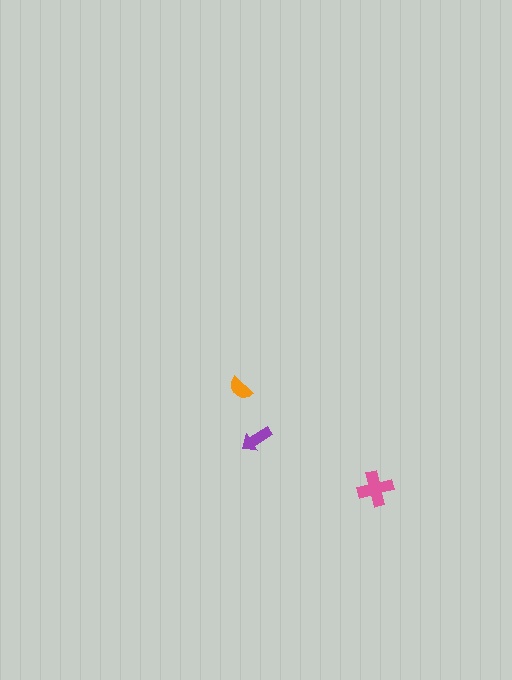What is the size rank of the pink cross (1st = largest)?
1st.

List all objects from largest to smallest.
The pink cross, the purple arrow, the orange semicircle.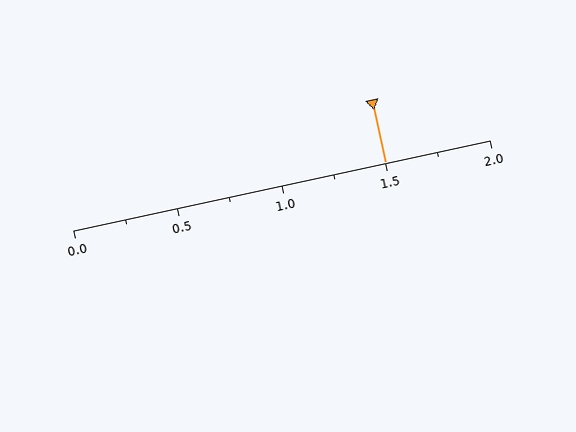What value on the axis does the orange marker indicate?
The marker indicates approximately 1.5.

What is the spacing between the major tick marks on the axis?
The major ticks are spaced 0.5 apart.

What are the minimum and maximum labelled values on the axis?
The axis runs from 0.0 to 2.0.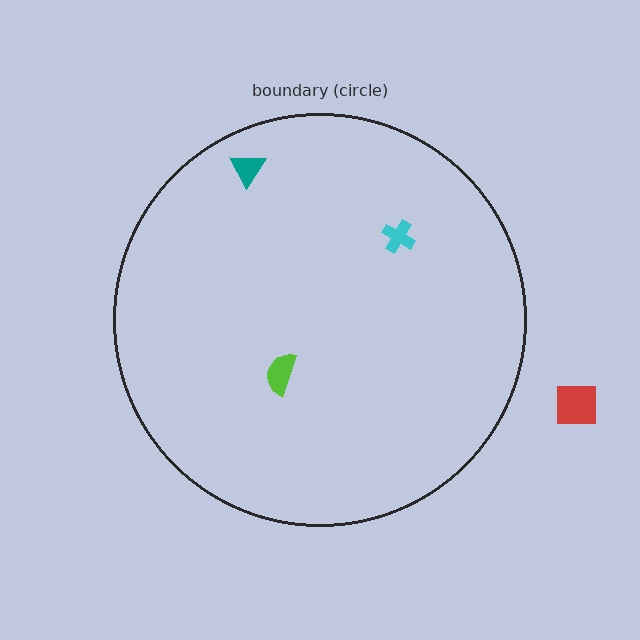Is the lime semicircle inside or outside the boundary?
Inside.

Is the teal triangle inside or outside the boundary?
Inside.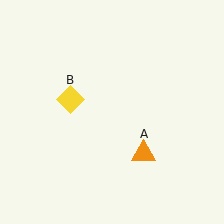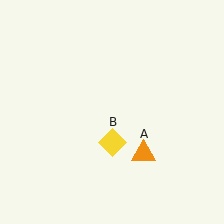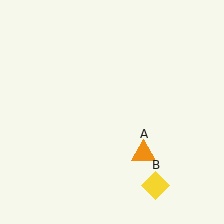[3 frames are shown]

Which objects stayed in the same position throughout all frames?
Orange triangle (object A) remained stationary.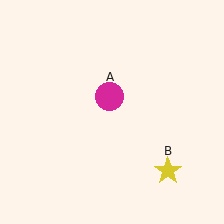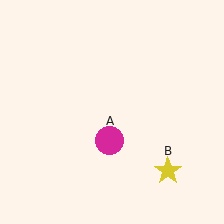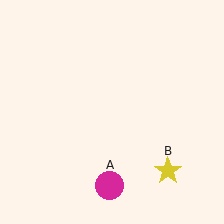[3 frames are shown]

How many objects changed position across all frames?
1 object changed position: magenta circle (object A).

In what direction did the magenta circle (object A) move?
The magenta circle (object A) moved down.